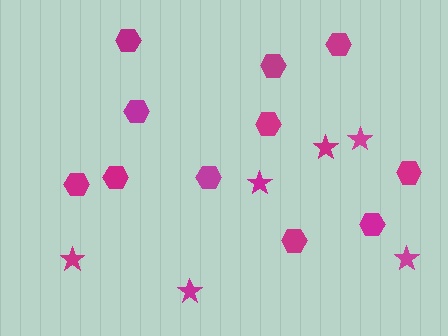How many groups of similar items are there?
There are 2 groups: one group of stars (6) and one group of hexagons (11).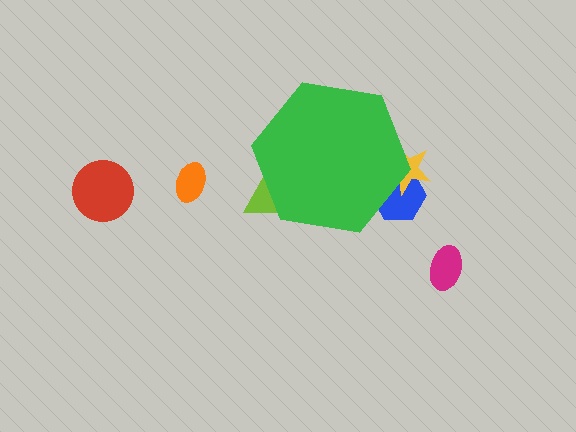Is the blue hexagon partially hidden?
Yes, the blue hexagon is partially hidden behind the green hexagon.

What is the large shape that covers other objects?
A green hexagon.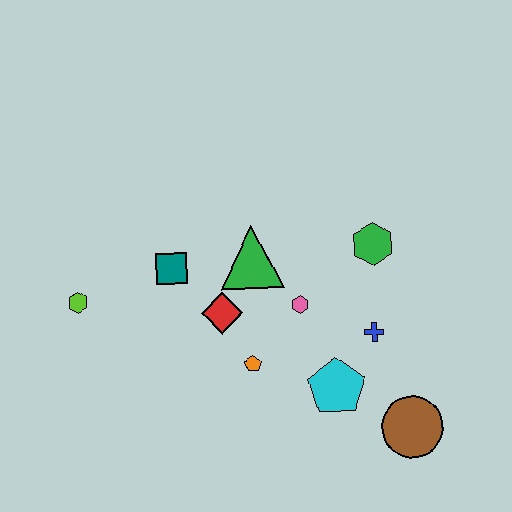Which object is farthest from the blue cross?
The lime hexagon is farthest from the blue cross.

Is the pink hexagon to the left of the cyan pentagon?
Yes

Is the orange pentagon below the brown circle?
No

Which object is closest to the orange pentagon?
The red diamond is closest to the orange pentagon.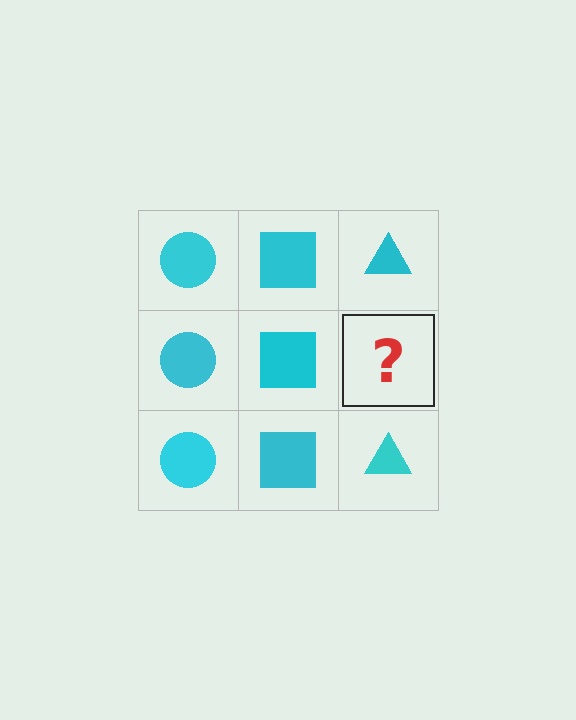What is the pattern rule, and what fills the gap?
The rule is that each column has a consistent shape. The gap should be filled with a cyan triangle.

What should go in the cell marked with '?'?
The missing cell should contain a cyan triangle.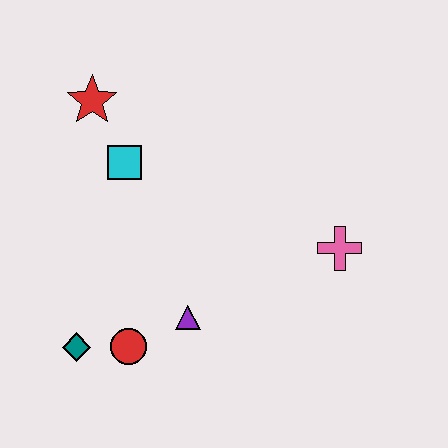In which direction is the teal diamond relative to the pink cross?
The teal diamond is to the left of the pink cross.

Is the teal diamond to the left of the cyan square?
Yes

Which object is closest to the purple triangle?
The red circle is closest to the purple triangle.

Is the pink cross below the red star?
Yes